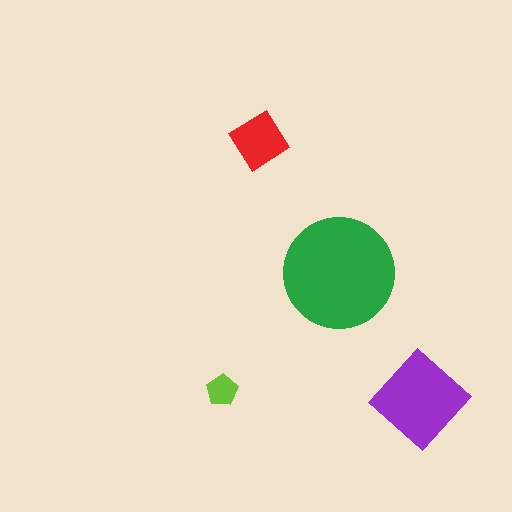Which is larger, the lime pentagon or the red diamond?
The red diamond.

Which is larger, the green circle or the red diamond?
The green circle.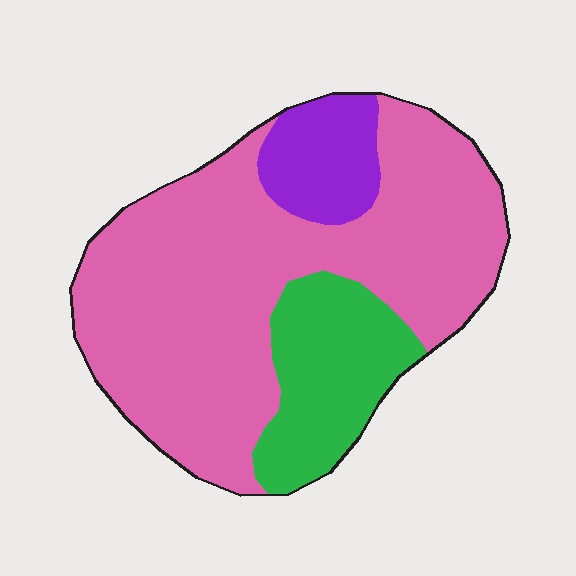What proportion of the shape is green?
Green covers 19% of the shape.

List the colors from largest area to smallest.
From largest to smallest: pink, green, purple.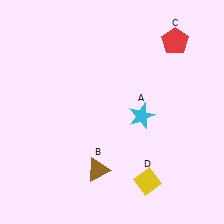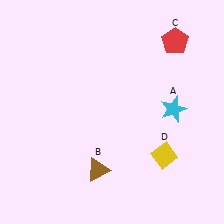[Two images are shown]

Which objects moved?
The objects that moved are: the cyan star (A), the yellow diamond (D).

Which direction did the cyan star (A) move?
The cyan star (A) moved right.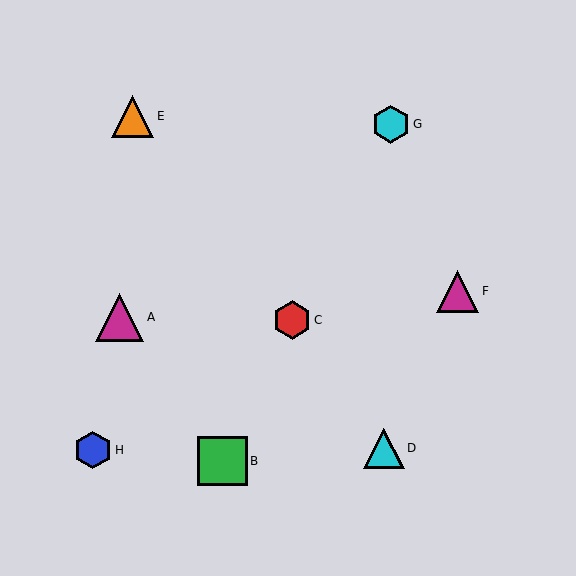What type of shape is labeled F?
Shape F is a magenta triangle.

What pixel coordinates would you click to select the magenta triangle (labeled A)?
Click at (120, 317) to select the magenta triangle A.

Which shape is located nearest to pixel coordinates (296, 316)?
The red hexagon (labeled C) at (292, 320) is nearest to that location.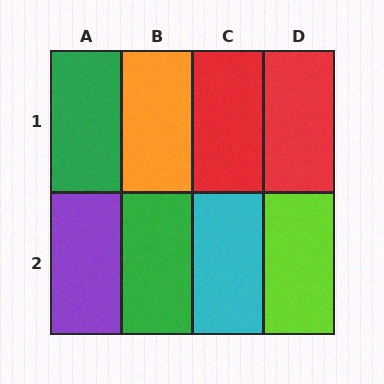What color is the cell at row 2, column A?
Purple.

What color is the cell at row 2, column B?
Green.